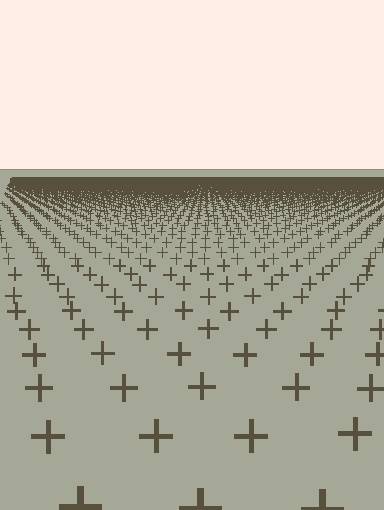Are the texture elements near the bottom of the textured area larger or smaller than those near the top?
Larger. Near the bottom, elements are closer to the viewer and appear at a bigger on-screen size.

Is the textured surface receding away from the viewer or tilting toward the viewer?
The surface is receding away from the viewer. Texture elements get smaller and denser toward the top.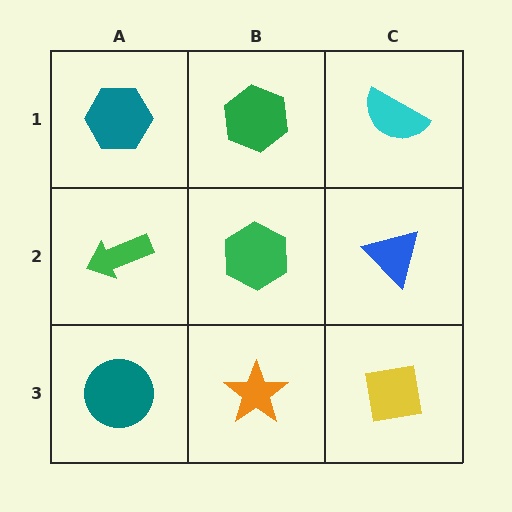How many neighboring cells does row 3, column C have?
2.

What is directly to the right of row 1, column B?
A cyan semicircle.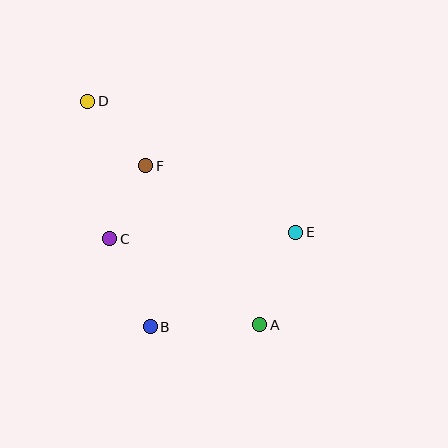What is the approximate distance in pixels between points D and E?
The distance between D and E is approximately 246 pixels.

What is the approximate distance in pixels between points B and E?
The distance between B and E is approximately 174 pixels.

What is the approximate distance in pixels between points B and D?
The distance between B and D is approximately 234 pixels.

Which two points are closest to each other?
Points C and F are closest to each other.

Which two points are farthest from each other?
Points A and D are farthest from each other.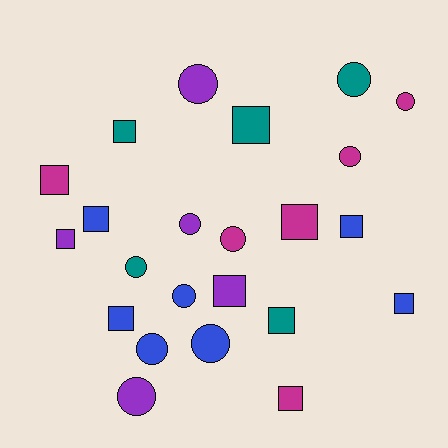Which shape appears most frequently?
Square, with 12 objects.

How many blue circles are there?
There are 3 blue circles.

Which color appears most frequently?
Blue, with 7 objects.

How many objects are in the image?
There are 23 objects.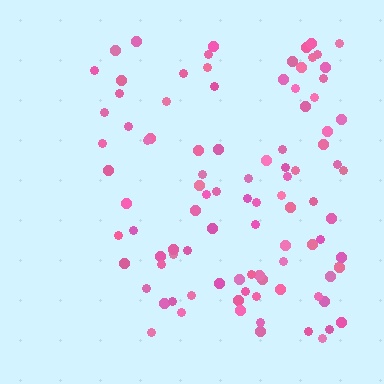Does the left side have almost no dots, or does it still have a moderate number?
Still a moderate number, just noticeably fewer than the right.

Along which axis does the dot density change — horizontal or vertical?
Horizontal.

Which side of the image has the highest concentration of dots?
The right.